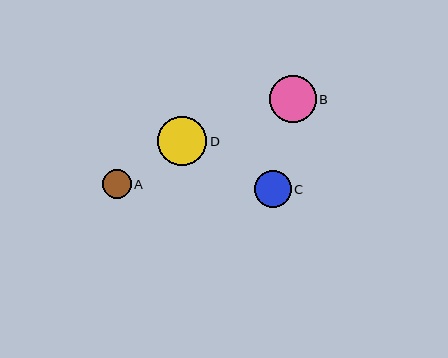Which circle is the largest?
Circle D is the largest with a size of approximately 50 pixels.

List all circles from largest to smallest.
From largest to smallest: D, B, C, A.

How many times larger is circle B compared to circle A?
Circle B is approximately 1.6 times the size of circle A.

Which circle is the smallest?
Circle A is the smallest with a size of approximately 29 pixels.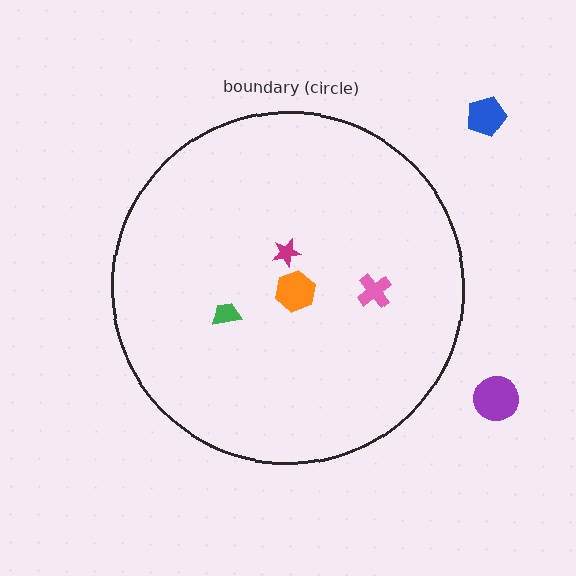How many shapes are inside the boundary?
4 inside, 2 outside.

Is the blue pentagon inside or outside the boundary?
Outside.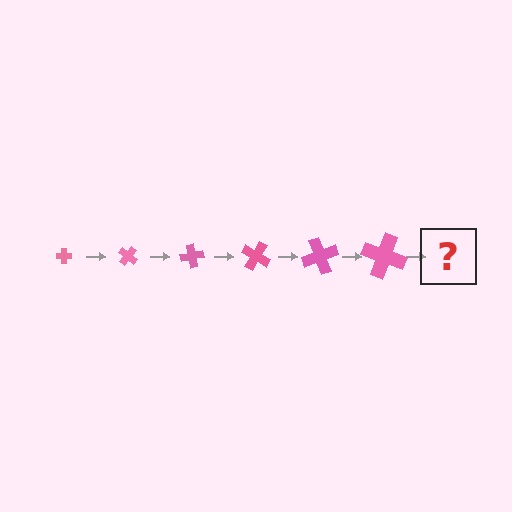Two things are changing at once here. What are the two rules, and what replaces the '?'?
The two rules are that the cross grows larger each step and it rotates 40 degrees each step. The '?' should be a cross, larger than the previous one and rotated 240 degrees from the start.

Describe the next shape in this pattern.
It should be a cross, larger than the previous one and rotated 240 degrees from the start.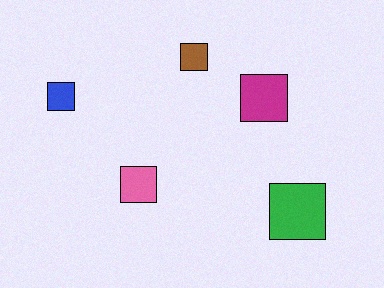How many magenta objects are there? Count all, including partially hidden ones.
There is 1 magenta object.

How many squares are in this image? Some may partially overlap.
There are 5 squares.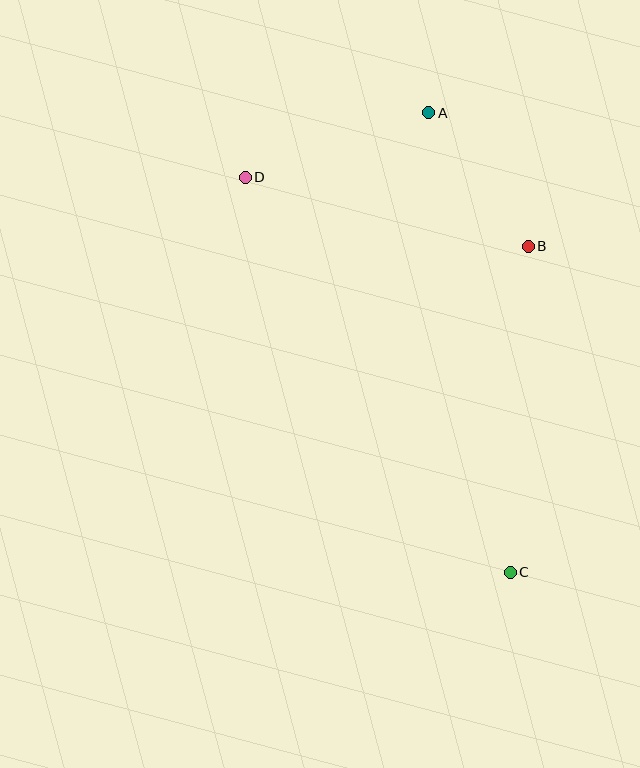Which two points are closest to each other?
Points A and B are closest to each other.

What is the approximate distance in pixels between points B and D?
The distance between B and D is approximately 292 pixels.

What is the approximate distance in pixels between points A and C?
The distance between A and C is approximately 466 pixels.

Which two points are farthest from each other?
Points C and D are farthest from each other.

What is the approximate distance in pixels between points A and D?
The distance between A and D is approximately 194 pixels.